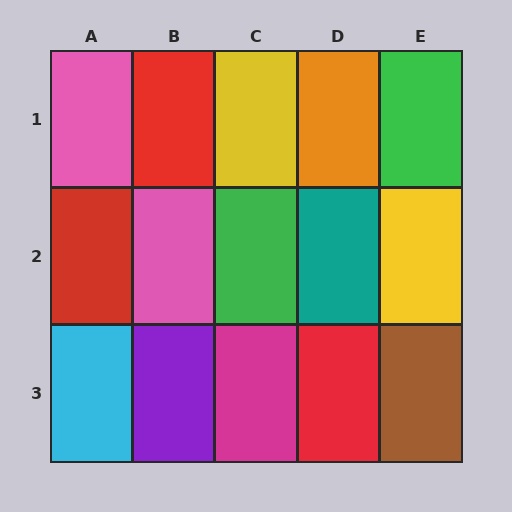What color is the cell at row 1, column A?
Pink.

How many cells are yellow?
2 cells are yellow.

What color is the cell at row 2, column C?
Green.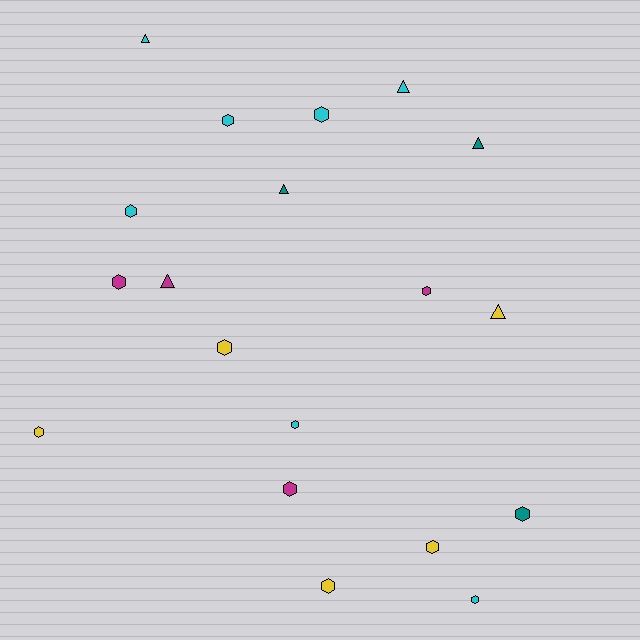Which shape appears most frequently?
Hexagon, with 13 objects.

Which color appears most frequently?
Cyan, with 7 objects.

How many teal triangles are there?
There are 2 teal triangles.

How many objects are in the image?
There are 19 objects.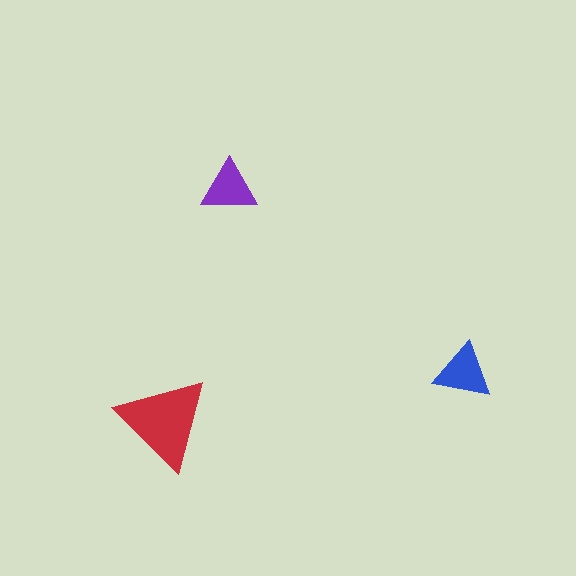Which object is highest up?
The purple triangle is topmost.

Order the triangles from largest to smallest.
the red one, the blue one, the purple one.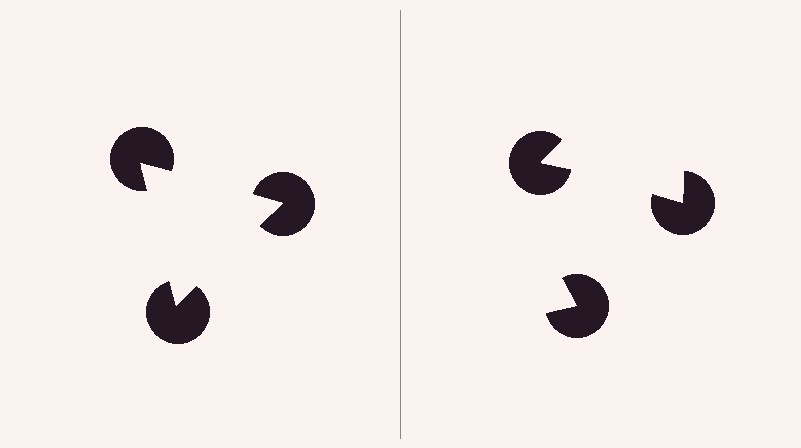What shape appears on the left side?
An illusory triangle.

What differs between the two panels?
The pac-man discs are positioned identically on both sides; only the wedge orientations differ. On the left they align to a triangle; on the right they are misaligned.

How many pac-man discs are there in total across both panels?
6 — 3 on each side.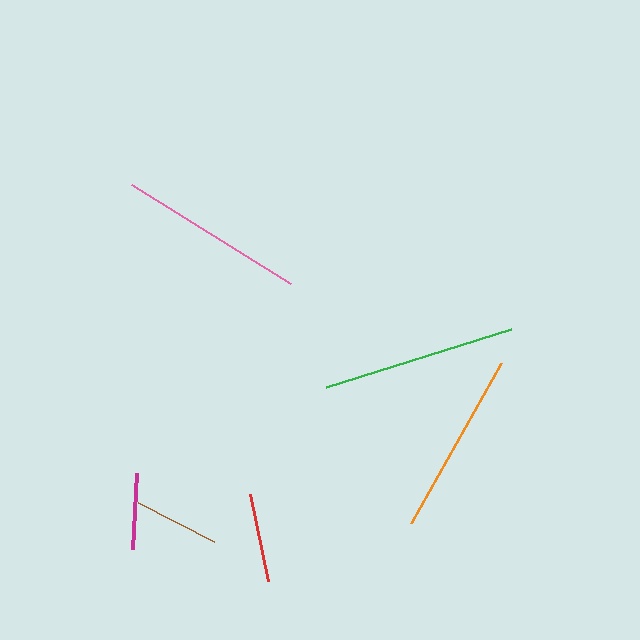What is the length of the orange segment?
The orange segment is approximately 184 pixels long.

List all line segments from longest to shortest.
From longest to shortest: green, pink, orange, red, brown, magenta.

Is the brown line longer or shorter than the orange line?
The orange line is longer than the brown line.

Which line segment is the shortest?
The magenta line is the shortest at approximately 75 pixels.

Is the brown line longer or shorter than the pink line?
The pink line is longer than the brown line.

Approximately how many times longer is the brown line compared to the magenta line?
The brown line is approximately 1.1 times the length of the magenta line.